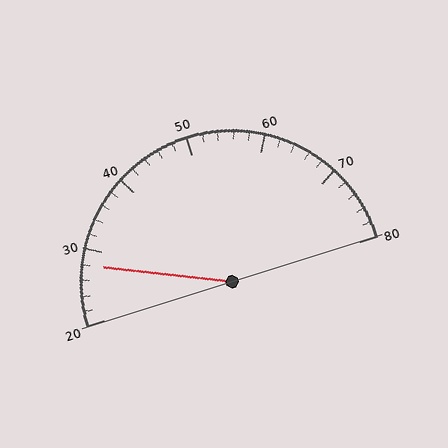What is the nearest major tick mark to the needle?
The nearest major tick mark is 30.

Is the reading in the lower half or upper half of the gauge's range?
The reading is in the lower half of the range (20 to 80).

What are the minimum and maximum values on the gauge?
The gauge ranges from 20 to 80.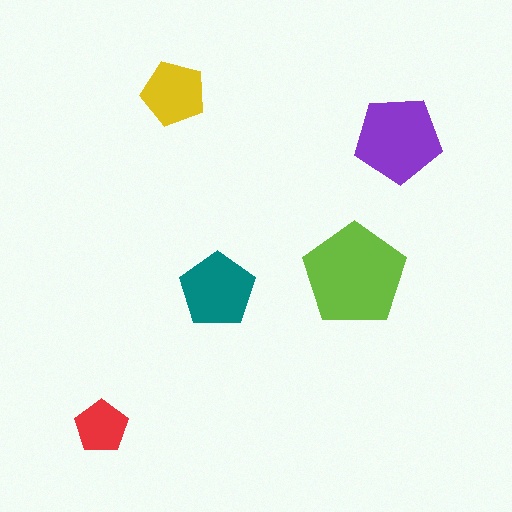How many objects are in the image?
There are 5 objects in the image.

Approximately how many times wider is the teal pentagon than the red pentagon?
About 1.5 times wider.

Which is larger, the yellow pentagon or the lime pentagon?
The lime one.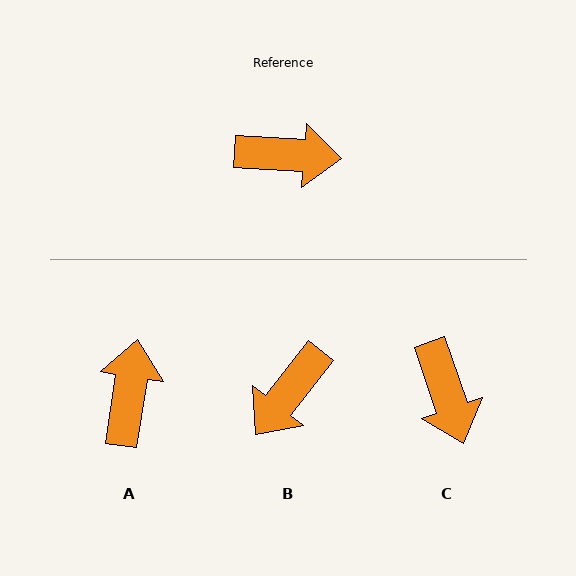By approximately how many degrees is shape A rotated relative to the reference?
Approximately 85 degrees counter-clockwise.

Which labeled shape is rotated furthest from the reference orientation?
B, about 124 degrees away.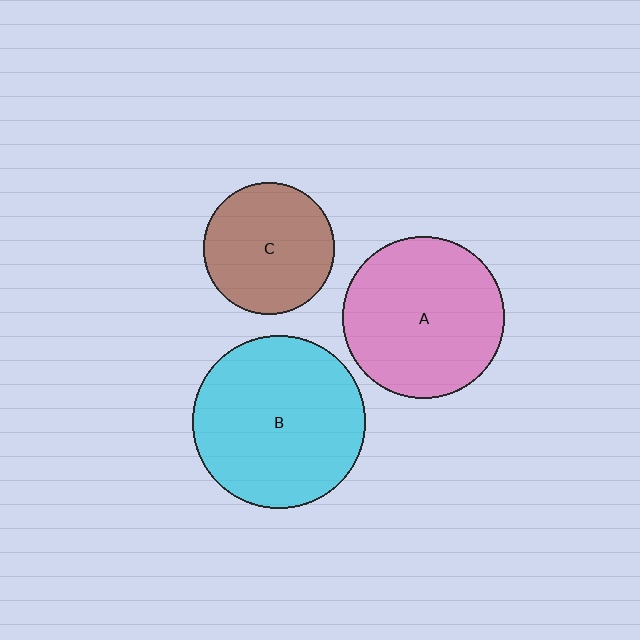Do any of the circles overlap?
No, none of the circles overlap.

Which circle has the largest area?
Circle B (cyan).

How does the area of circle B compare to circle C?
Approximately 1.7 times.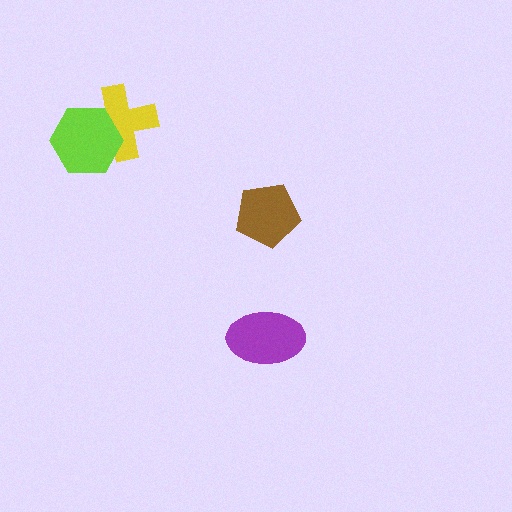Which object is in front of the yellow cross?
The lime hexagon is in front of the yellow cross.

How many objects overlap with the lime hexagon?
1 object overlaps with the lime hexagon.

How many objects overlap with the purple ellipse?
0 objects overlap with the purple ellipse.